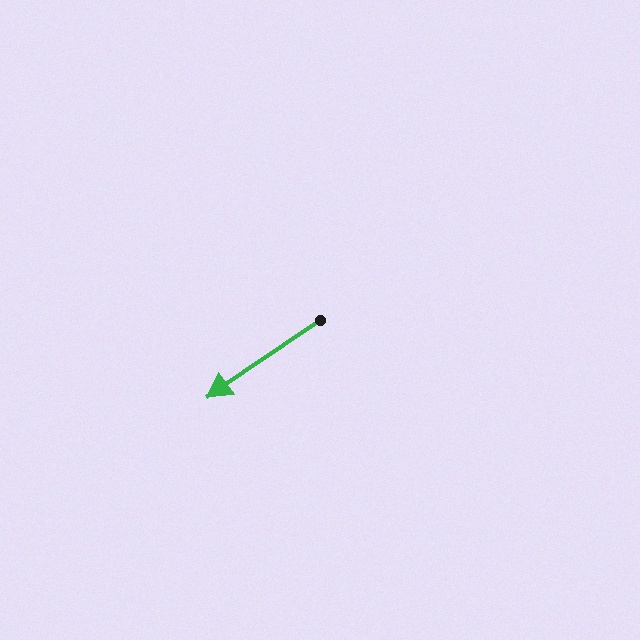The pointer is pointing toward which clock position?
Roughly 8 o'clock.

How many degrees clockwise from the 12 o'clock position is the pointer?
Approximately 236 degrees.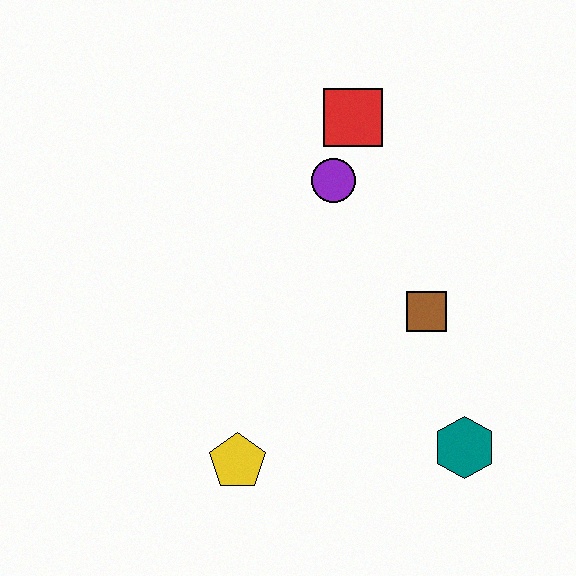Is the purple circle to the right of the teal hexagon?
No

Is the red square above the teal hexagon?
Yes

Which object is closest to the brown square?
The teal hexagon is closest to the brown square.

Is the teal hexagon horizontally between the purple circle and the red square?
No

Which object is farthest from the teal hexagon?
The red square is farthest from the teal hexagon.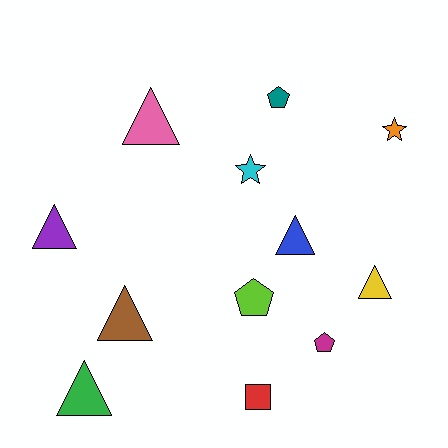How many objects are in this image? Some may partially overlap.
There are 12 objects.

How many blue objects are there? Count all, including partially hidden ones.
There is 1 blue object.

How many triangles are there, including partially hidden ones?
There are 6 triangles.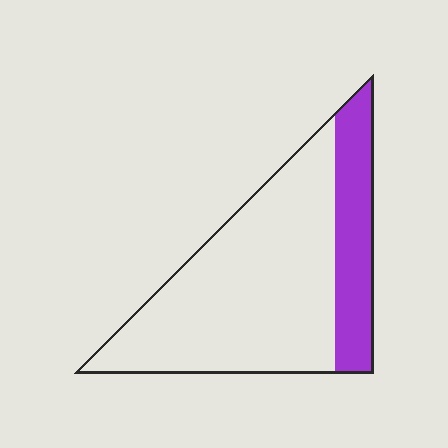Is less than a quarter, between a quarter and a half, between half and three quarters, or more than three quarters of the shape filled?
Less than a quarter.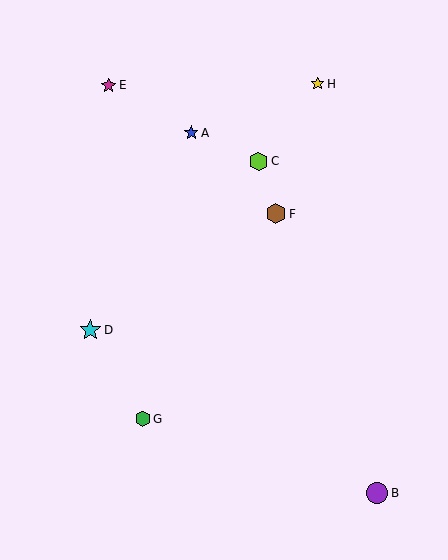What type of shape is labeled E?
Shape E is a magenta star.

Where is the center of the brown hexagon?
The center of the brown hexagon is at (276, 214).